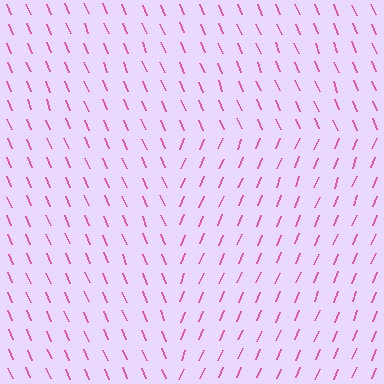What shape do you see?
I see a rectangle.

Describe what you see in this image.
The image is filled with small pink line segments. A rectangle region in the image has lines oriented differently from the surrounding lines, creating a visible texture boundary.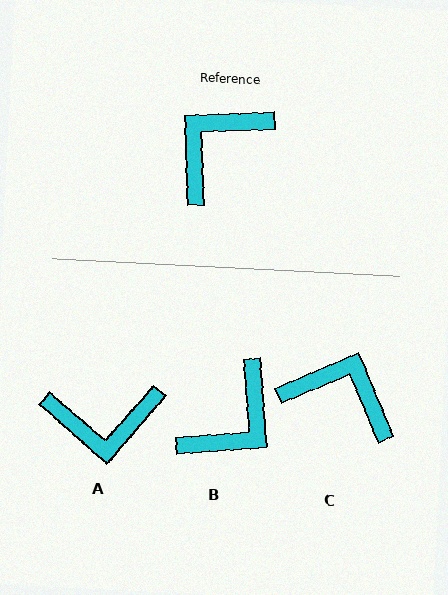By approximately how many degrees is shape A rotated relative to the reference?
Approximately 137 degrees counter-clockwise.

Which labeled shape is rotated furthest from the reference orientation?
B, about 178 degrees away.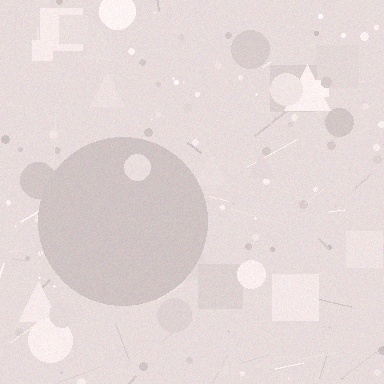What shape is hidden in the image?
A circle is hidden in the image.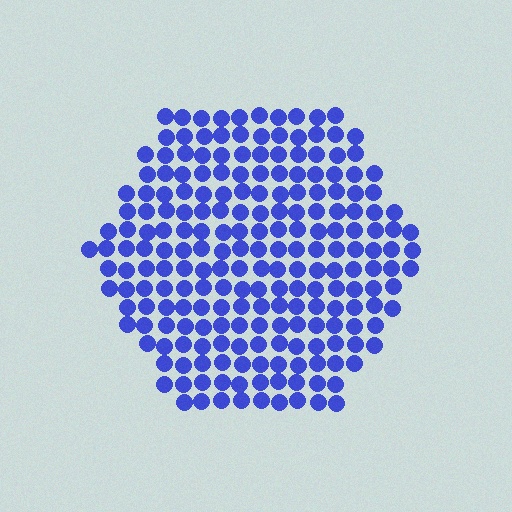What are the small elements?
The small elements are circles.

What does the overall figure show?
The overall figure shows a hexagon.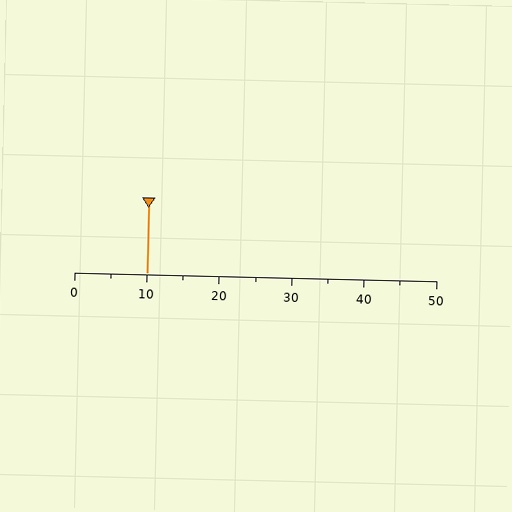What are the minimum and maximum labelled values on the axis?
The axis runs from 0 to 50.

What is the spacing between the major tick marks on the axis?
The major ticks are spaced 10 apart.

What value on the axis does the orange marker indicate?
The marker indicates approximately 10.